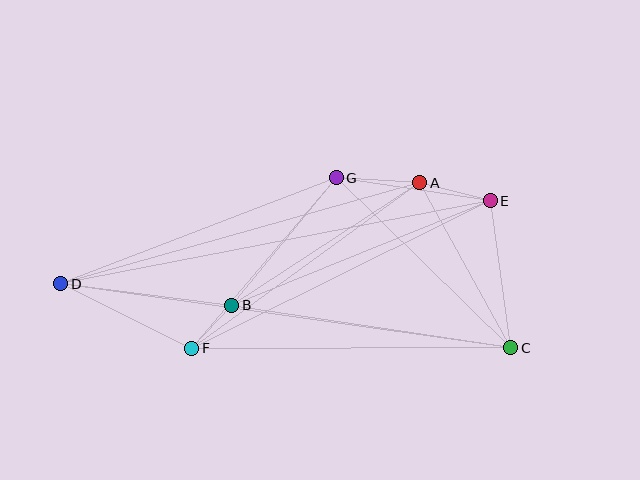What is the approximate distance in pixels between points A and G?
The distance between A and G is approximately 84 pixels.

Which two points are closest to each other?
Points B and F are closest to each other.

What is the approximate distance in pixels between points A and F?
The distance between A and F is approximately 282 pixels.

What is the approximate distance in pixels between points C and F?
The distance between C and F is approximately 319 pixels.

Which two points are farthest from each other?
Points C and D are farthest from each other.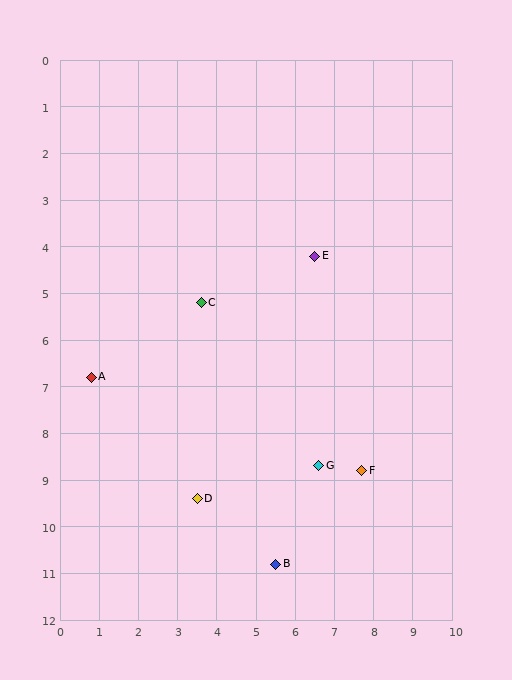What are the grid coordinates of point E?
Point E is at approximately (6.5, 4.2).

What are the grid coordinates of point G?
Point G is at approximately (6.6, 8.7).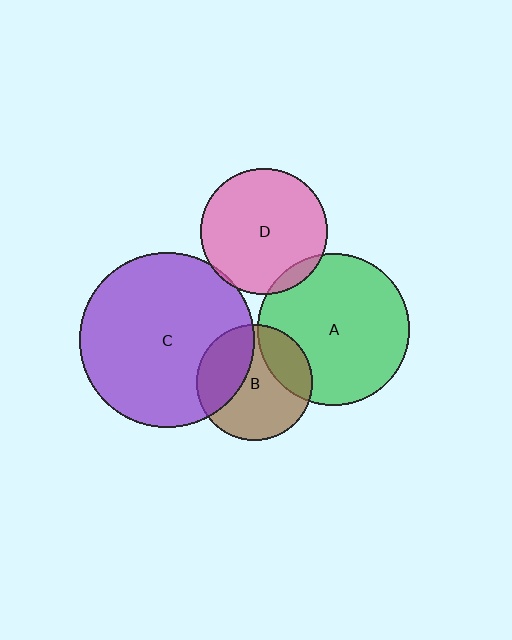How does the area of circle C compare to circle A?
Approximately 1.3 times.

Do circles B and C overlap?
Yes.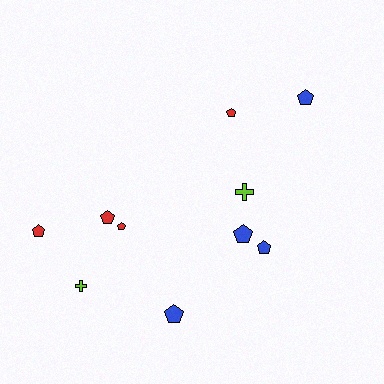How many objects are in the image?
There are 10 objects.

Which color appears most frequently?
Blue, with 4 objects.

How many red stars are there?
There are no red stars.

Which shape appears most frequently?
Pentagon, with 8 objects.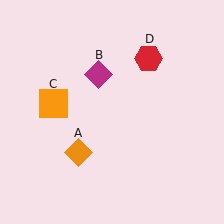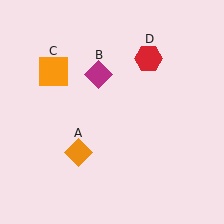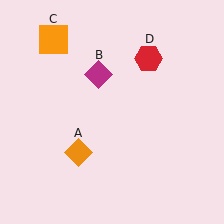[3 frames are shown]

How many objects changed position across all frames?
1 object changed position: orange square (object C).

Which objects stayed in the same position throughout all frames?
Orange diamond (object A) and magenta diamond (object B) and red hexagon (object D) remained stationary.